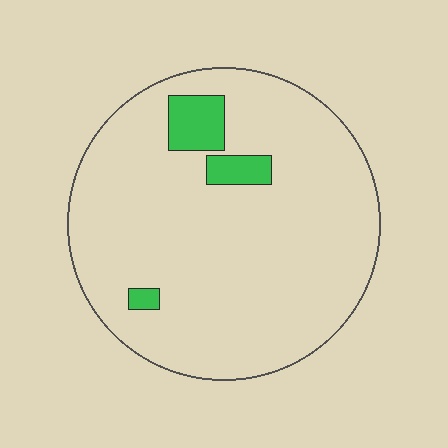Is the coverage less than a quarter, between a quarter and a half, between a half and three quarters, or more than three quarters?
Less than a quarter.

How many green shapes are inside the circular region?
3.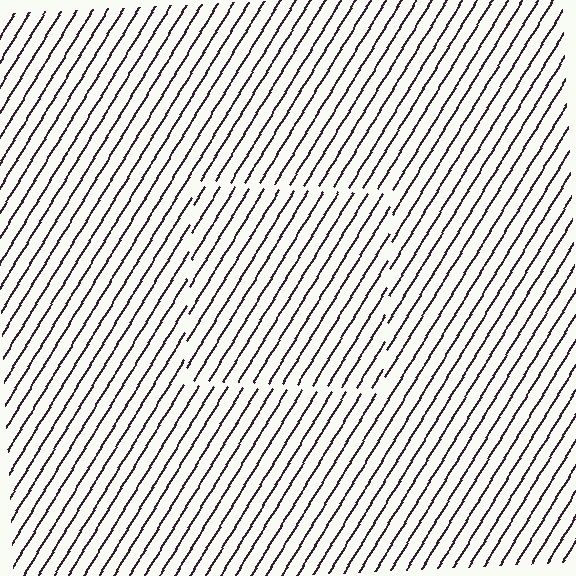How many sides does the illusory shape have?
4 sides — the line-ends trace a square.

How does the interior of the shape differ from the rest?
The interior of the shape contains the same grating, shifted by half a period — the contour is defined by the phase discontinuity where line-ends from the inner and outer gratings abut.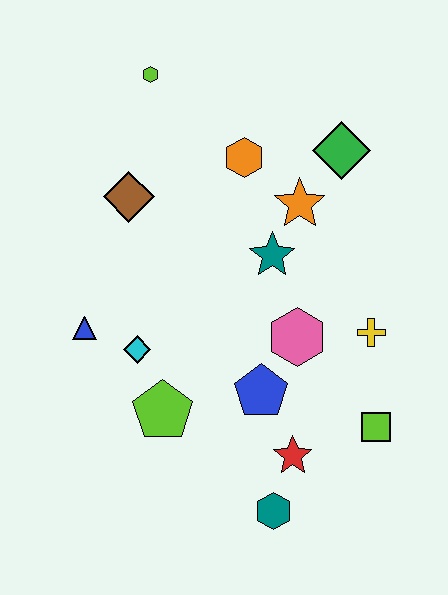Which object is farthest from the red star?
The lime hexagon is farthest from the red star.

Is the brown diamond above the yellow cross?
Yes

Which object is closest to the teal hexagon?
The red star is closest to the teal hexagon.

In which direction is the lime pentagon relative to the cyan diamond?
The lime pentagon is below the cyan diamond.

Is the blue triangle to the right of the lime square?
No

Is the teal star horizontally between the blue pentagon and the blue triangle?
No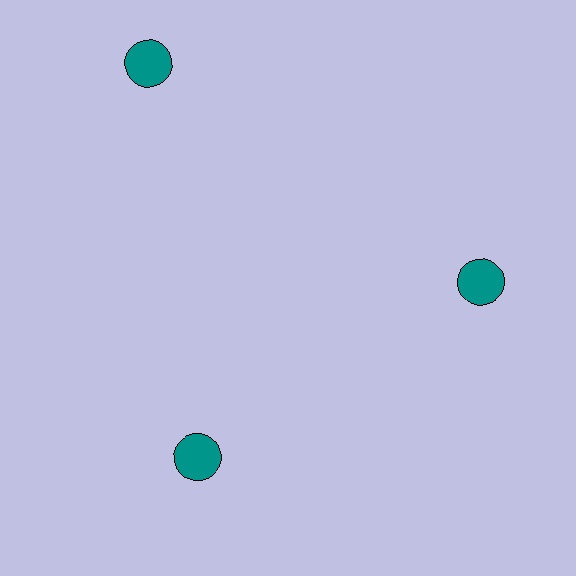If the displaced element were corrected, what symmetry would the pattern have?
It would have 3-fold rotational symmetry — the pattern would map onto itself every 120 degrees.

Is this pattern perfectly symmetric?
No. The 3 teal circles are arranged in a ring, but one element near the 11 o'clock position is pushed outward from the center, breaking the 3-fold rotational symmetry.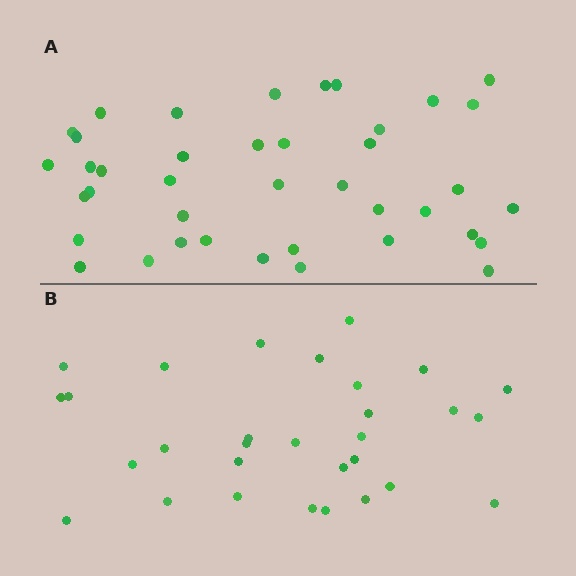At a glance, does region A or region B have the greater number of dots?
Region A (the top region) has more dots.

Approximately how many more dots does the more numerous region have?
Region A has roughly 10 or so more dots than region B.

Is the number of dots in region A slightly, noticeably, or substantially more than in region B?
Region A has noticeably more, but not dramatically so. The ratio is roughly 1.3 to 1.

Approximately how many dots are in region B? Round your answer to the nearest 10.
About 30 dots.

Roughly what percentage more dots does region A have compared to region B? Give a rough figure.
About 35% more.